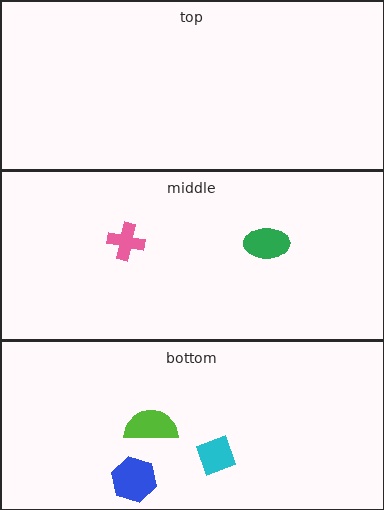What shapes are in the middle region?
The green ellipse, the pink cross.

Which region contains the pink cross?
The middle region.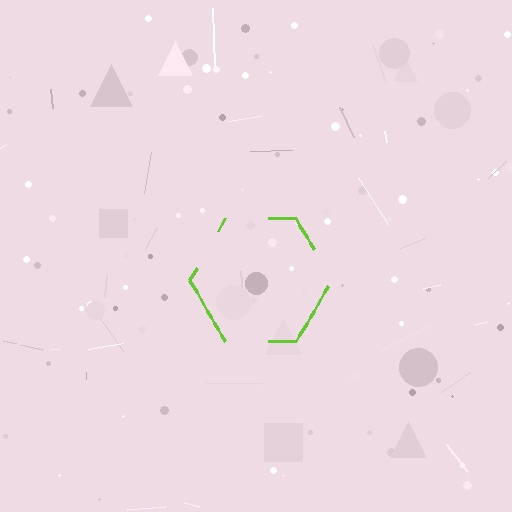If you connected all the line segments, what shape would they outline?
They would outline a hexagon.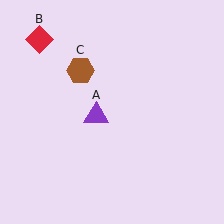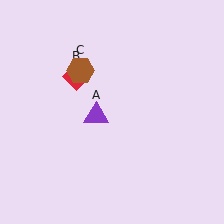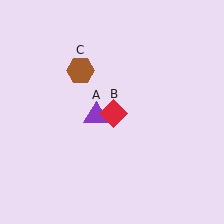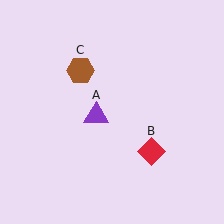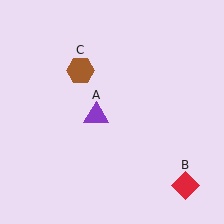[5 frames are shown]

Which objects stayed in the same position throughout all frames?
Purple triangle (object A) and brown hexagon (object C) remained stationary.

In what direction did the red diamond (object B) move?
The red diamond (object B) moved down and to the right.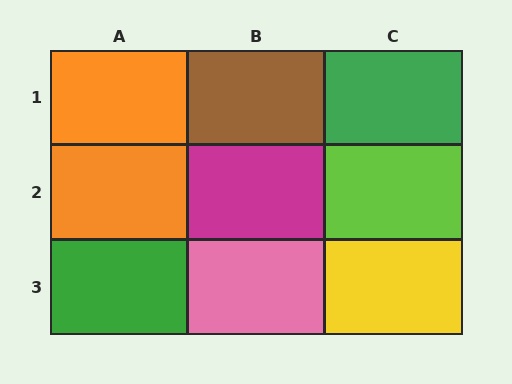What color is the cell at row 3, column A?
Green.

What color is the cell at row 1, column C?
Green.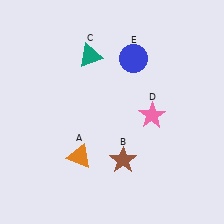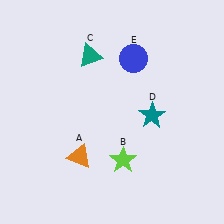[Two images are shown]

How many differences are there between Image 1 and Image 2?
There are 2 differences between the two images.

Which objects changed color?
B changed from brown to lime. D changed from pink to teal.